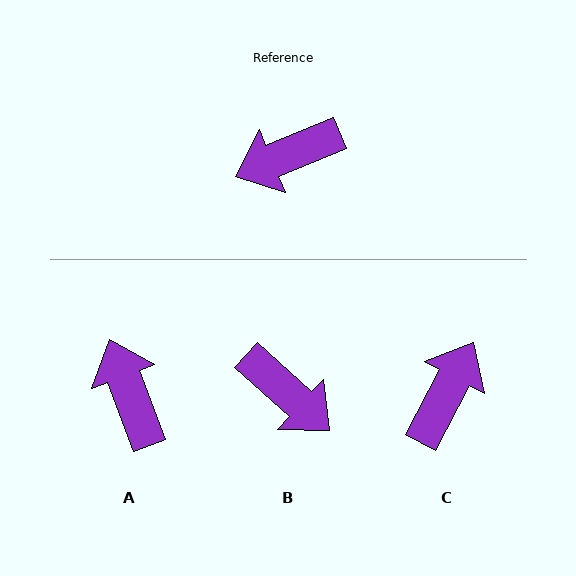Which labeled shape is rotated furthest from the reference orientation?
C, about 140 degrees away.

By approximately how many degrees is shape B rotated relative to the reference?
Approximately 115 degrees counter-clockwise.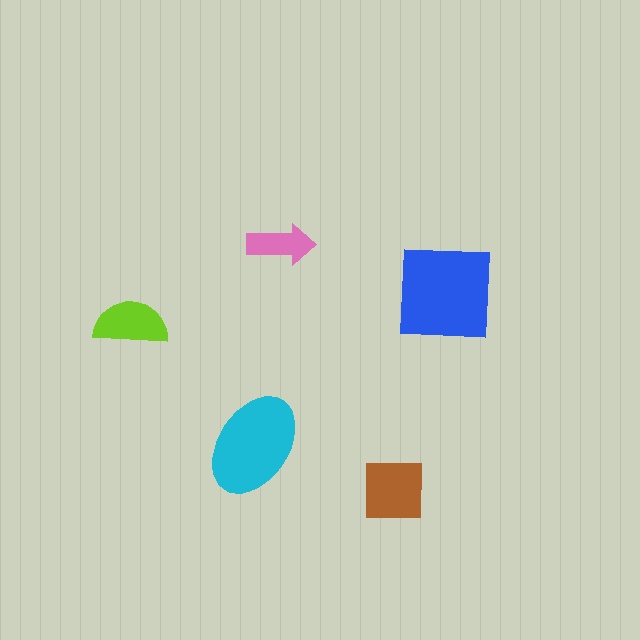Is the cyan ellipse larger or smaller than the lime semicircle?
Larger.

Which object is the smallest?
The pink arrow.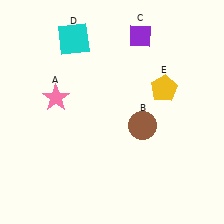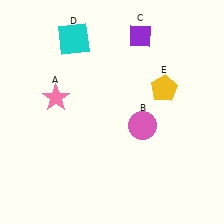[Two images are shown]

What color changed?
The circle (B) changed from brown in Image 1 to pink in Image 2.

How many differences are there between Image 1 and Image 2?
There is 1 difference between the two images.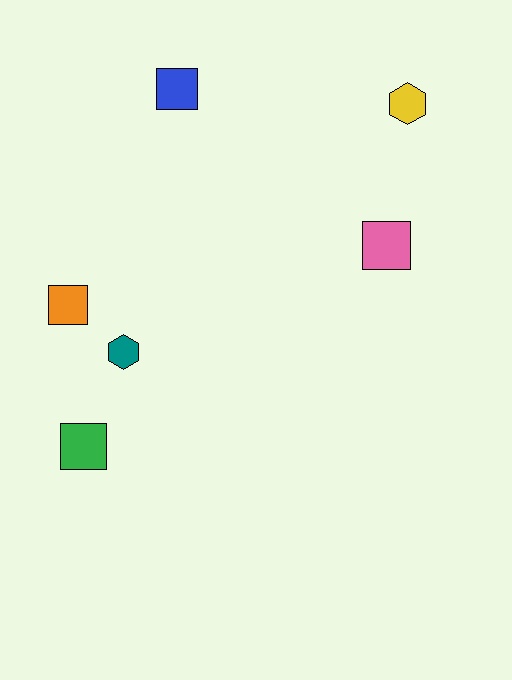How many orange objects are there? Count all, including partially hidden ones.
There is 1 orange object.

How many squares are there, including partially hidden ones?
There are 4 squares.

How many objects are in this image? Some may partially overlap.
There are 6 objects.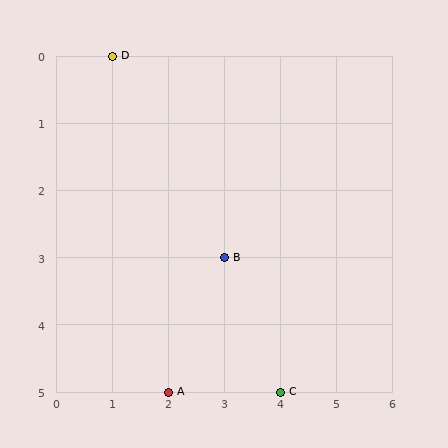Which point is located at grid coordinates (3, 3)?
Point B is at (3, 3).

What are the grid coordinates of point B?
Point B is at grid coordinates (3, 3).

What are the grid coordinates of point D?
Point D is at grid coordinates (1, 0).